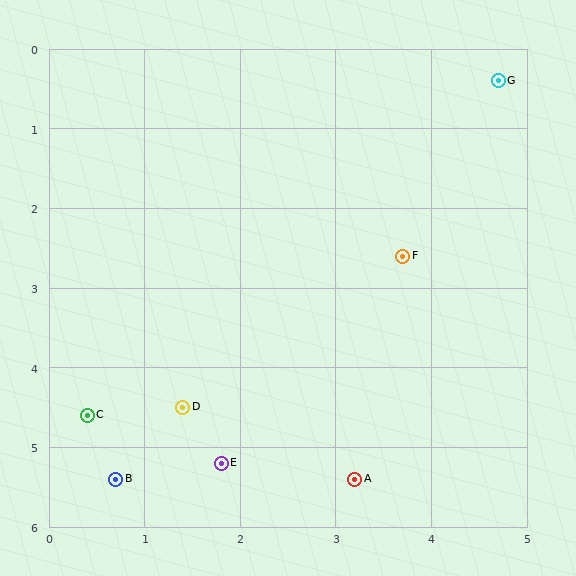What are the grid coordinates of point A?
Point A is at approximately (3.2, 5.4).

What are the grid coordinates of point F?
Point F is at approximately (3.7, 2.6).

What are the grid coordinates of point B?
Point B is at approximately (0.7, 5.4).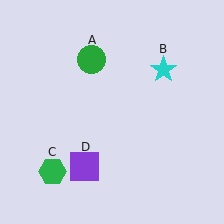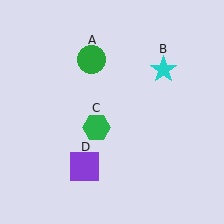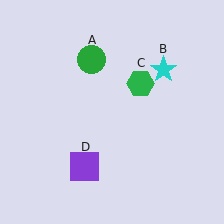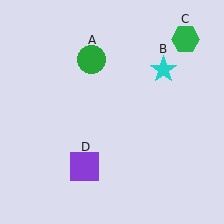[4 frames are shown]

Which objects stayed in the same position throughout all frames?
Green circle (object A) and cyan star (object B) and purple square (object D) remained stationary.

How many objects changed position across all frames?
1 object changed position: green hexagon (object C).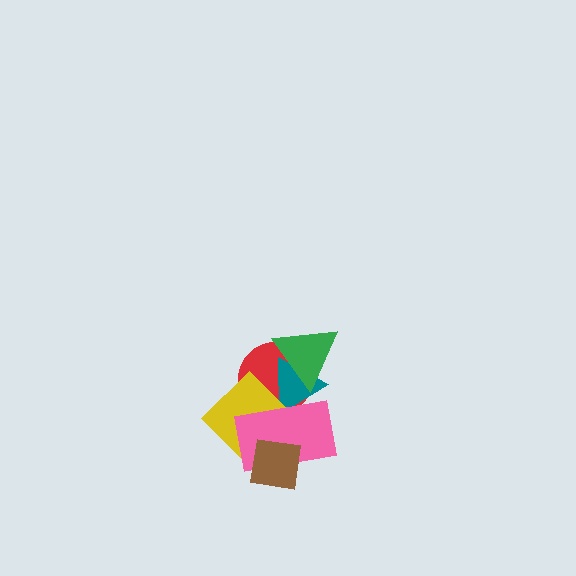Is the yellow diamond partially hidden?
Yes, it is partially covered by another shape.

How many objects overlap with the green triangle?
2 objects overlap with the green triangle.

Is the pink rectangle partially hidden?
Yes, it is partially covered by another shape.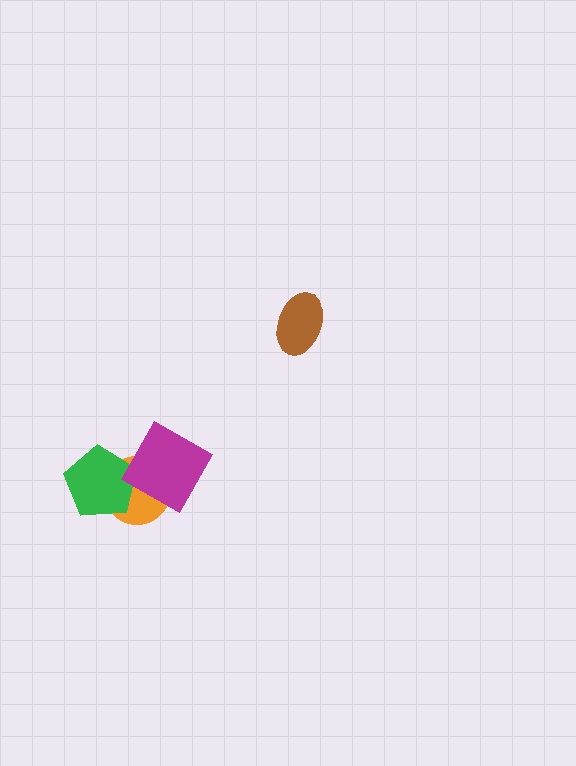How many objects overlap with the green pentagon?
2 objects overlap with the green pentagon.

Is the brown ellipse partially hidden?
No, no other shape covers it.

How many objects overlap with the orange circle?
2 objects overlap with the orange circle.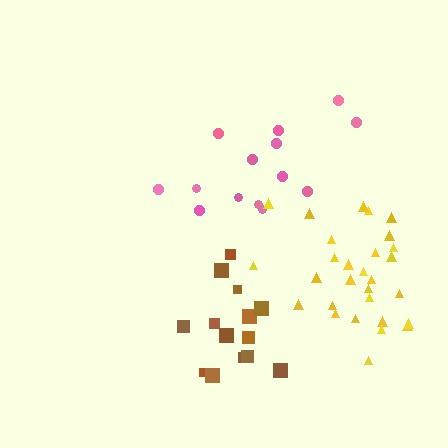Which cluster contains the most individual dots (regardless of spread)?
Yellow (29).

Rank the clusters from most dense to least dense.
yellow, pink, brown.